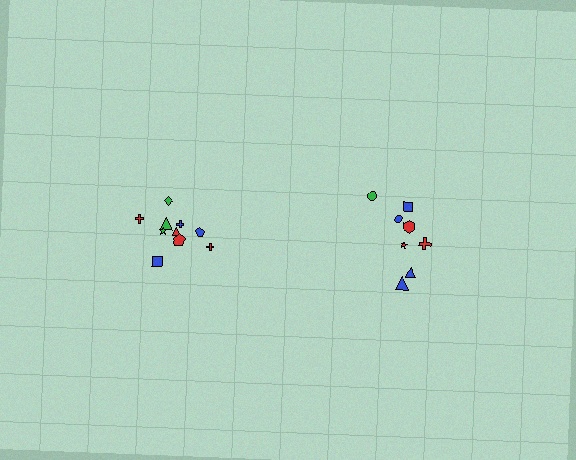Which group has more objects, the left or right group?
The left group.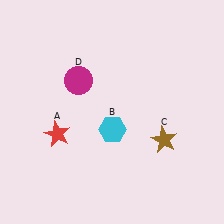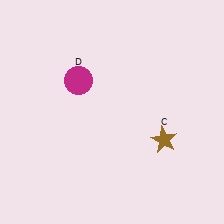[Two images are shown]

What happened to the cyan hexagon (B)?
The cyan hexagon (B) was removed in Image 2. It was in the bottom-right area of Image 1.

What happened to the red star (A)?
The red star (A) was removed in Image 2. It was in the bottom-left area of Image 1.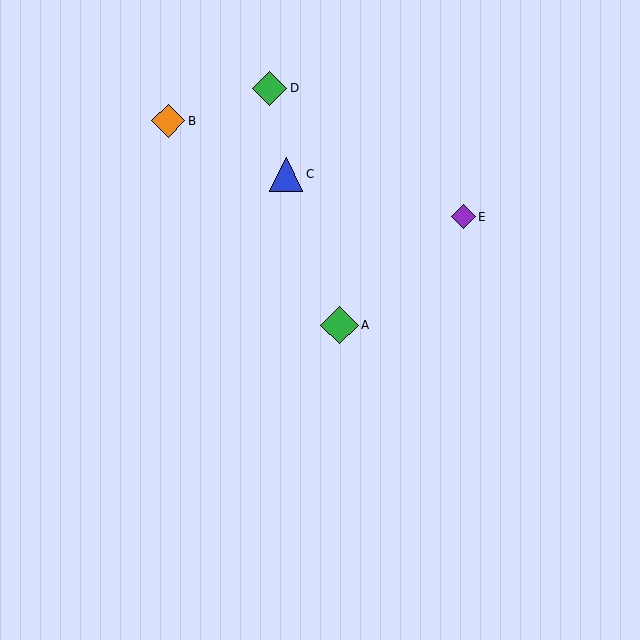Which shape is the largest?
The green diamond (labeled A) is the largest.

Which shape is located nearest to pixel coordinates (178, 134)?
The orange diamond (labeled B) at (168, 121) is nearest to that location.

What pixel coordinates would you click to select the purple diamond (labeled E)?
Click at (463, 217) to select the purple diamond E.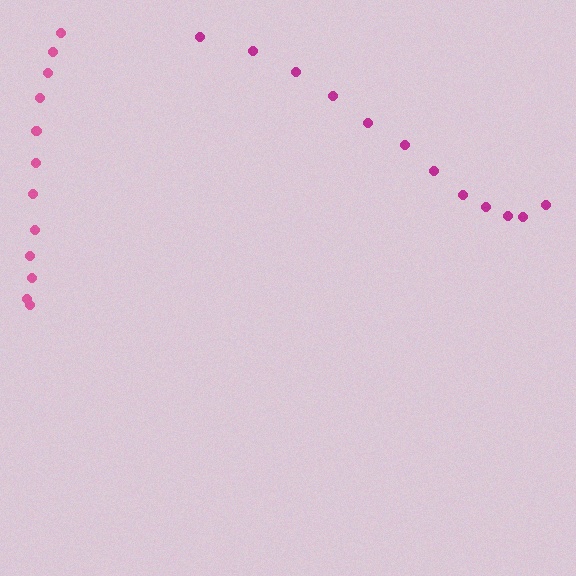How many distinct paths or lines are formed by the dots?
There are 2 distinct paths.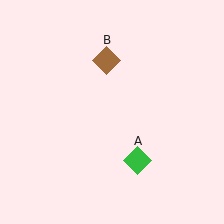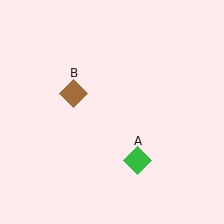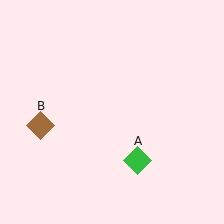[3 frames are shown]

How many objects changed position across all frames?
1 object changed position: brown diamond (object B).